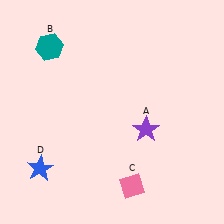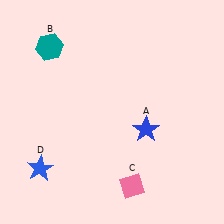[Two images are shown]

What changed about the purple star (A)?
In Image 1, A is purple. In Image 2, it changed to blue.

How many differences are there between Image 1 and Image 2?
There is 1 difference between the two images.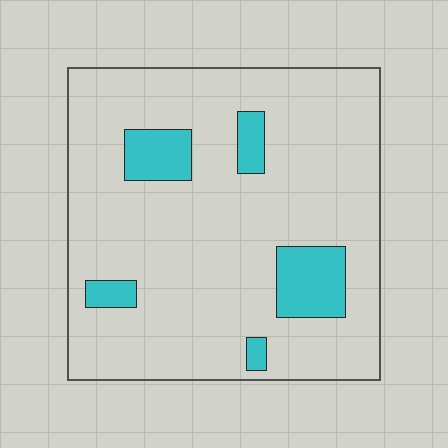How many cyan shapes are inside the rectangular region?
5.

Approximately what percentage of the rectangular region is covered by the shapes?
Approximately 15%.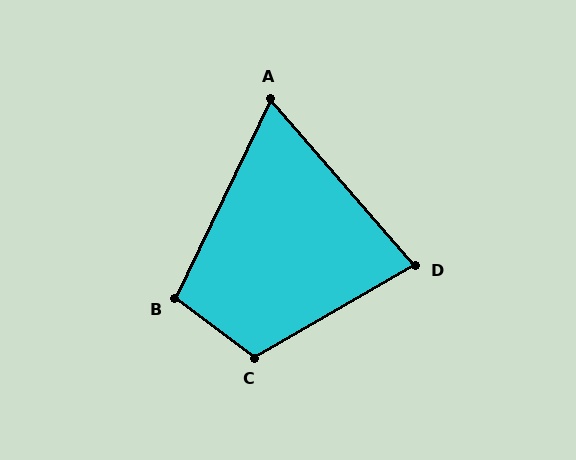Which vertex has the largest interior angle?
C, at approximately 113 degrees.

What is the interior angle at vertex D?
Approximately 79 degrees (acute).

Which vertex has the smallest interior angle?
A, at approximately 67 degrees.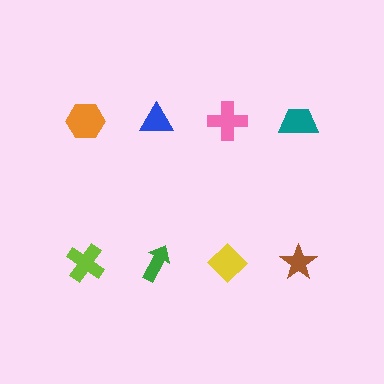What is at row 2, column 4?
A brown star.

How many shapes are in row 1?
4 shapes.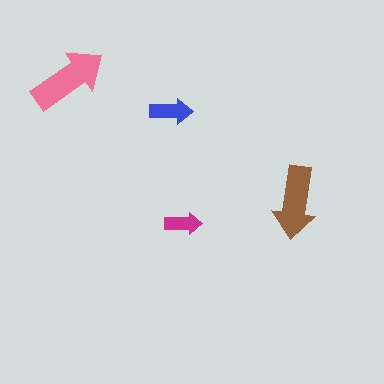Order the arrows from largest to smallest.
the pink one, the brown one, the blue one, the magenta one.